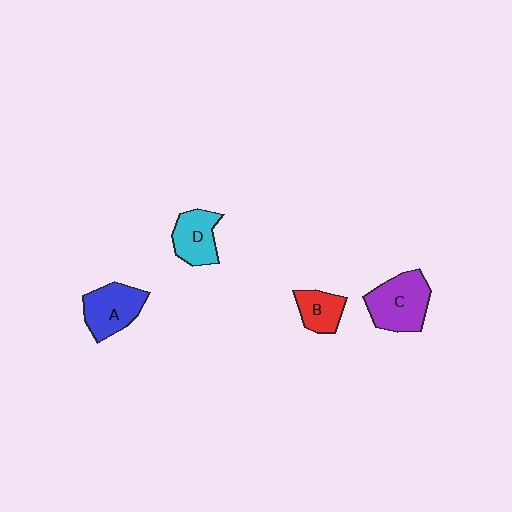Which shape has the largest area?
Shape C (purple).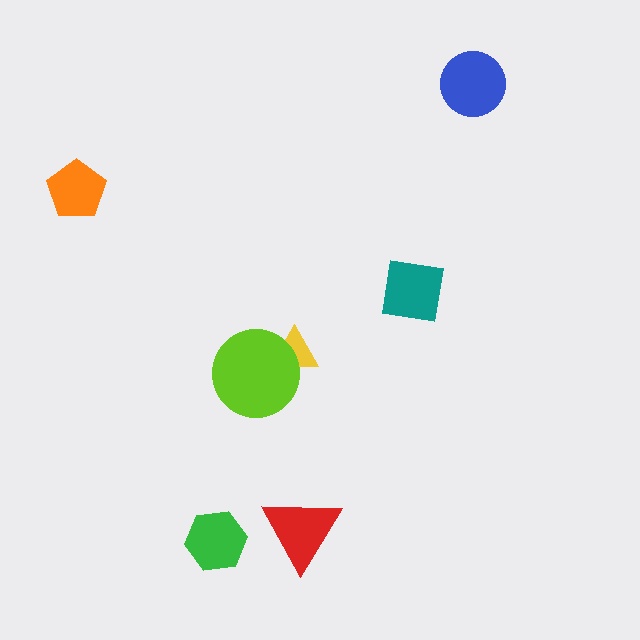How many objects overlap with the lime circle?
1 object overlaps with the lime circle.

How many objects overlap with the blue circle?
0 objects overlap with the blue circle.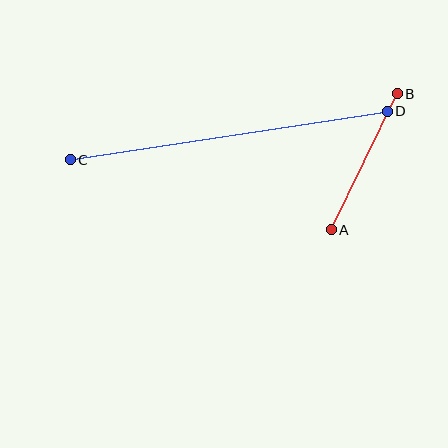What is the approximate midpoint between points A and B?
The midpoint is at approximately (364, 162) pixels.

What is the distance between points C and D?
The distance is approximately 321 pixels.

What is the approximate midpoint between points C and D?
The midpoint is at approximately (229, 136) pixels.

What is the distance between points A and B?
The distance is approximately 151 pixels.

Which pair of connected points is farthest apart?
Points C and D are farthest apart.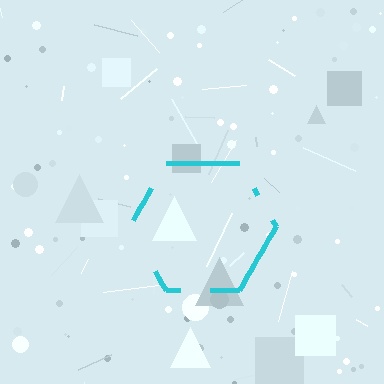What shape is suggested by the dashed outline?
The dashed outline suggests a hexagon.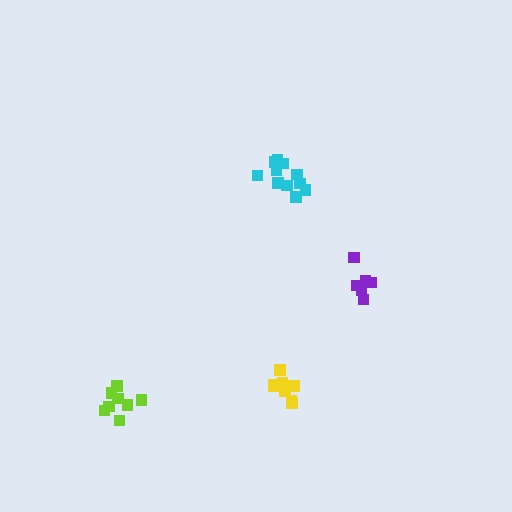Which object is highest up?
The cyan cluster is topmost.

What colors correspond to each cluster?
The clusters are colored: cyan, yellow, purple, lime.